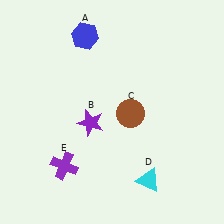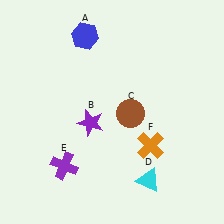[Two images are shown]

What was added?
An orange cross (F) was added in Image 2.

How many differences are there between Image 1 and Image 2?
There is 1 difference between the two images.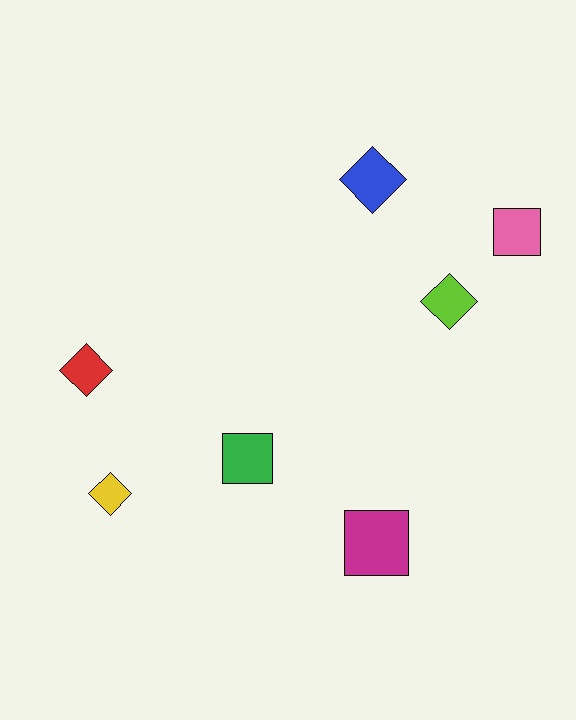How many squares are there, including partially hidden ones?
There are 3 squares.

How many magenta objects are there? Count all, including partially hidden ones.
There is 1 magenta object.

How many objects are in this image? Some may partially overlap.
There are 7 objects.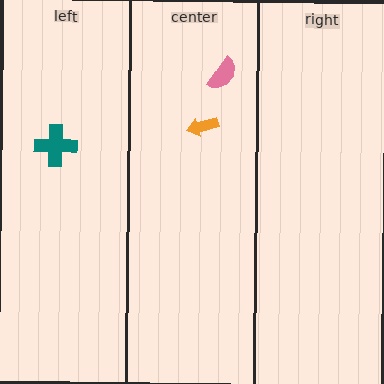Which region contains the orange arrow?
The center region.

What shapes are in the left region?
The teal cross.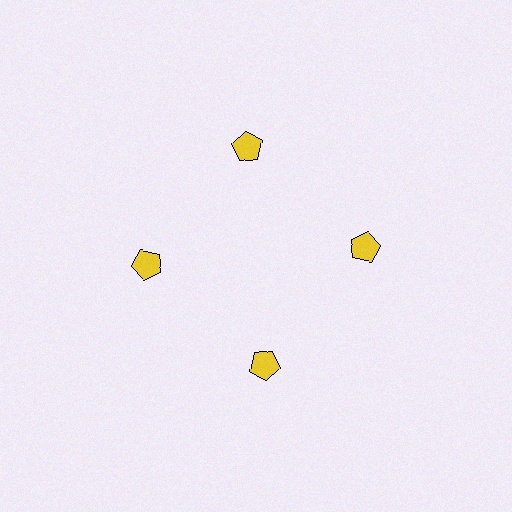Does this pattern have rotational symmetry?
Yes, this pattern has 4-fold rotational symmetry. It looks the same after rotating 90 degrees around the center.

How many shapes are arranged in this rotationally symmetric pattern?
There are 4 shapes, arranged in 4 groups of 1.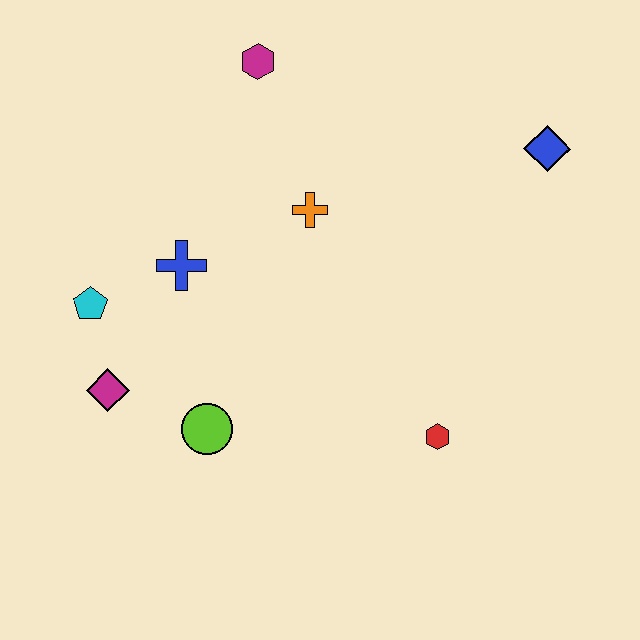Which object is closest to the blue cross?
The cyan pentagon is closest to the blue cross.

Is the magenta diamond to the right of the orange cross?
No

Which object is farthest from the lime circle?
The blue diamond is farthest from the lime circle.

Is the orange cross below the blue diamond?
Yes